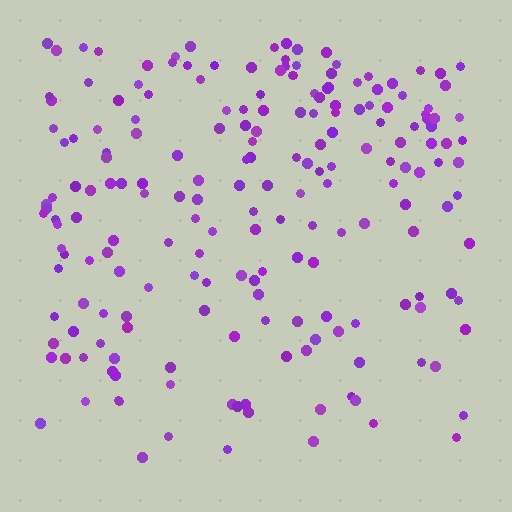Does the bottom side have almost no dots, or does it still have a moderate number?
Still a moderate number, just noticeably fewer than the top.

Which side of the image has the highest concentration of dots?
The top.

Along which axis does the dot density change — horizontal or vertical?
Vertical.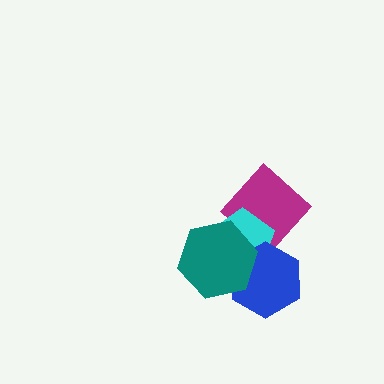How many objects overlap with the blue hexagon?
2 objects overlap with the blue hexagon.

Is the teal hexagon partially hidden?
No, no other shape covers it.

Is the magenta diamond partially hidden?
Yes, it is partially covered by another shape.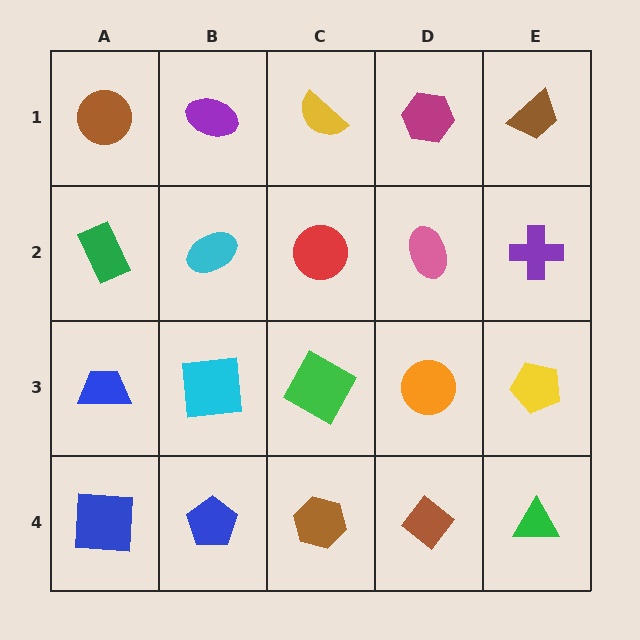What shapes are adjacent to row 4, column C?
A green square (row 3, column C), a blue pentagon (row 4, column B), a brown diamond (row 4, column D).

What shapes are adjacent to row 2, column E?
A brown trapezoid (row 1, column E), a yellow pentagon (row 3, column E), a pink ellipse (row 2, column D).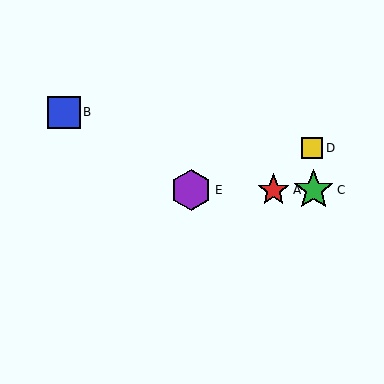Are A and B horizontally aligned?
No, A is at y≈190 and B is at y≈112.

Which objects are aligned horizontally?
Objects A, C, E are aligned horizontally.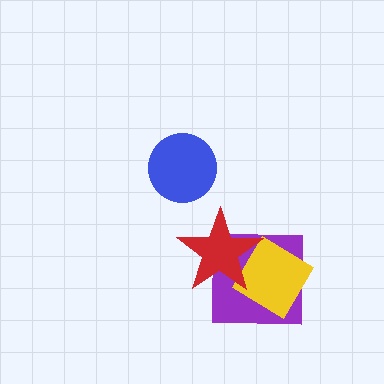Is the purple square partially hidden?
Yes, it is partially covered by another shape.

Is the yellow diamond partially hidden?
Yes, it is partially covered by another shape.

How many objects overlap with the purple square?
2 objects overlap with the purple square.